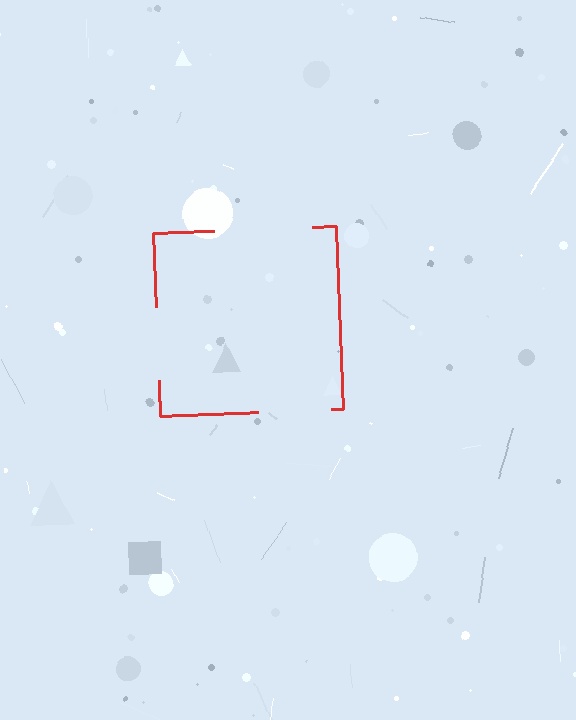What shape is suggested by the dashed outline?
The dashed outline suggests a square.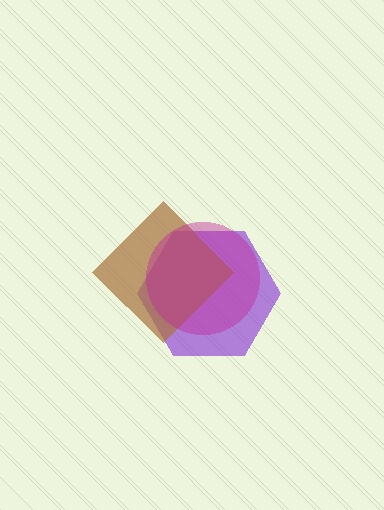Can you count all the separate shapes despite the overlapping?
Yes, there are 3 separate shapes.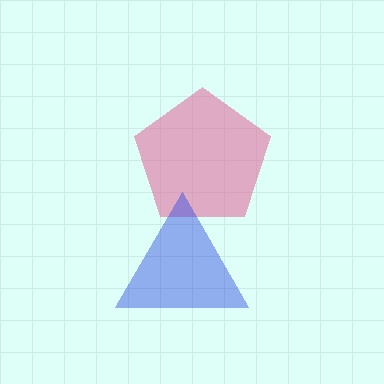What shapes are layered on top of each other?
The layered shapes are: a pink pentagon, a blue triangle.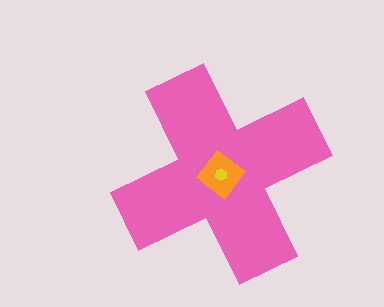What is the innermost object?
The yellow hexagon.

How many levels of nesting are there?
3.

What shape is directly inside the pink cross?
The orange diamond.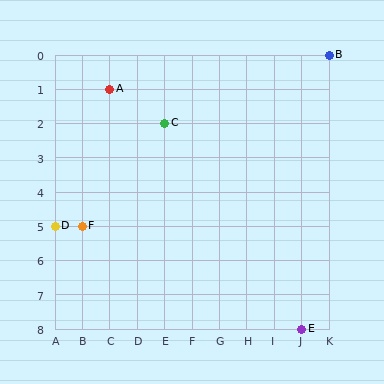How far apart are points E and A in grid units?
Points E and A are 7 columns and 7 rows apart (about 9.9 grid units diagonally).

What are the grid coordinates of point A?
Point A is at grid coordinates (C, 1).